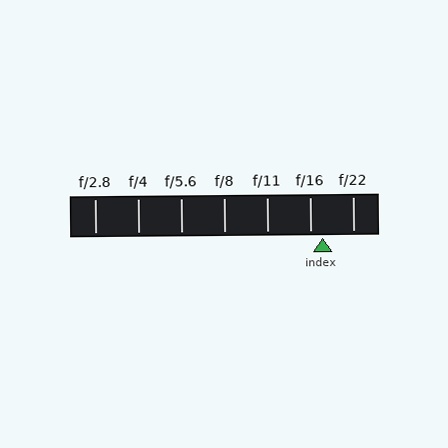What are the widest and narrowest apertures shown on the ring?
The widest aperture shown is f/2.8 and the narrowest is f/22.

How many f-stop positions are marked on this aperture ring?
There are 7 f-stop positions marked.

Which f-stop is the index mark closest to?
The index mark is closest to f/16.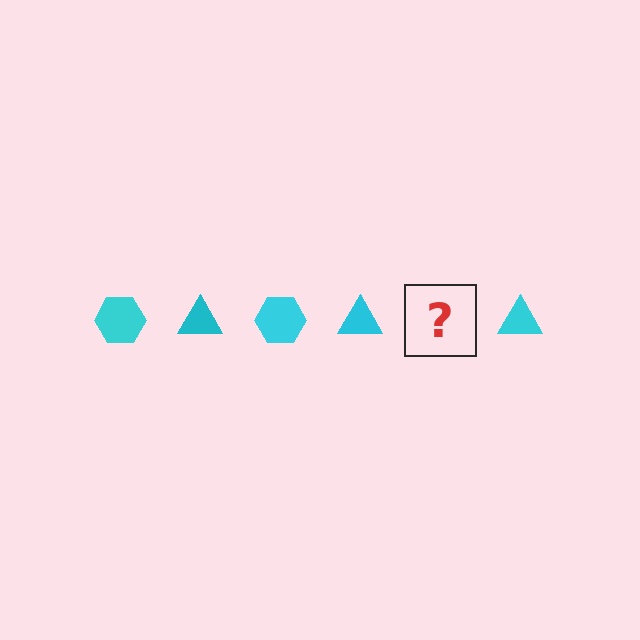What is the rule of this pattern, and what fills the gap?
The rule is that the pattern cycles through hexagon, triangle shapes in cyan. The gap should be filled with a cyan hexagon.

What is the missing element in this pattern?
The missing element is a cyan hexagon.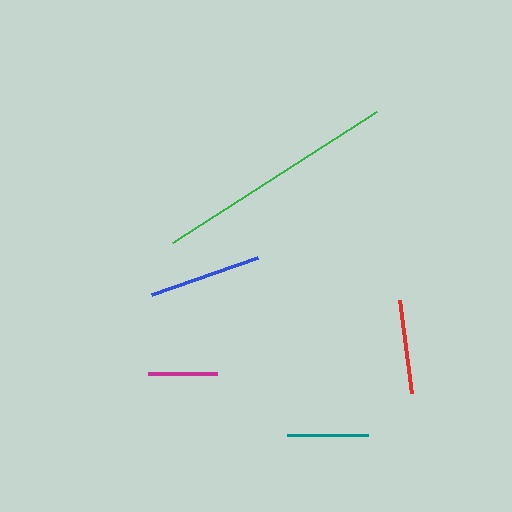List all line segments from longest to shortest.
From longest to shortest: green, blue, red, teal, magenta.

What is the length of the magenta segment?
The magenta segment is approximately 69 pixels long.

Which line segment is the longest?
The green line is the longest at approximately 242 pixels.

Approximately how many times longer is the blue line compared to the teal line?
The blue line is approximately 1.4 times the length of the teal line.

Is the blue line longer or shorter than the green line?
The green line is longer than the blue line.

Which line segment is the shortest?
The magenta line is the shortest at approximately 69 pixels.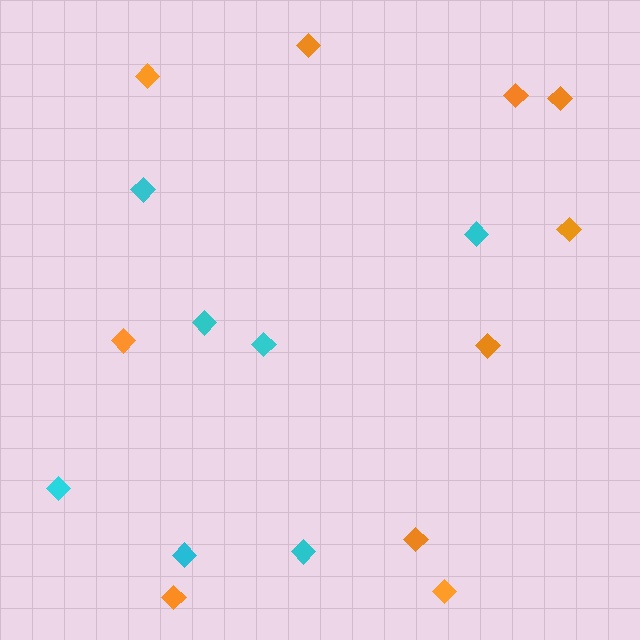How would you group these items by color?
There are 2 groups: one group of cyan diamonds (7) and one group of orange diamonds (10).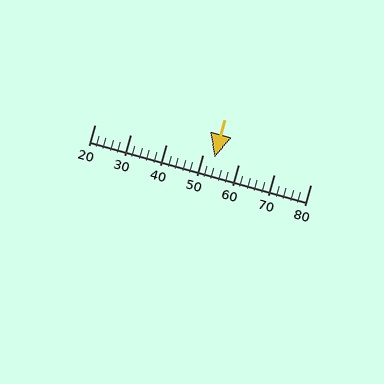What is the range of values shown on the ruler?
The ruler shows values from 20 to 80.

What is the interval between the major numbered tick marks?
The major tick marks are spaced 10 units apart.